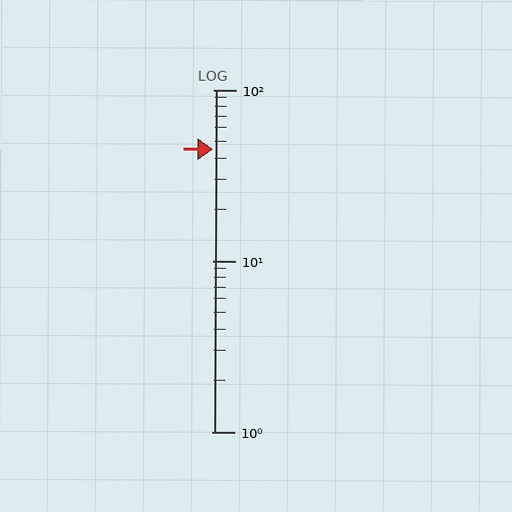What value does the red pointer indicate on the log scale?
The pointer indicates approximately 45.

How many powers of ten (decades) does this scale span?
The scale spans 2 decades, from 1 to 100.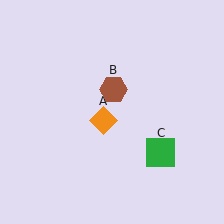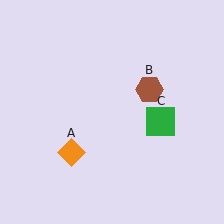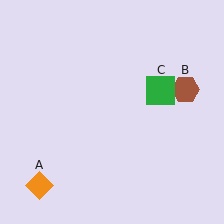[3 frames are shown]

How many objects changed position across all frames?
3 objects changed position: orange diamond (object A), brown hexagon (object B), green square (object C).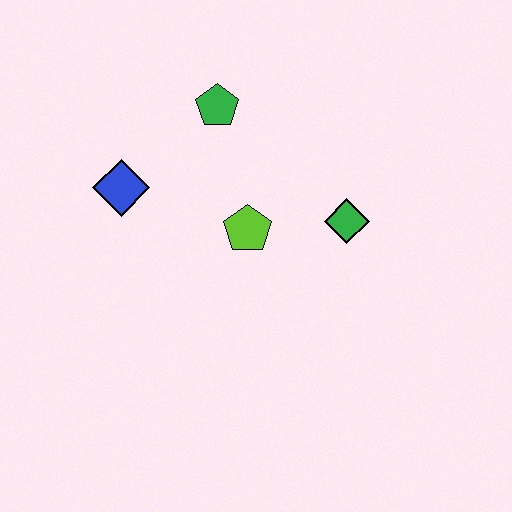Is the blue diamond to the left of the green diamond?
Yes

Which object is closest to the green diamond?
The lime pentagon is closest to the green diamond.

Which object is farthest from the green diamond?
The blue diamond is farthest from the green diamond.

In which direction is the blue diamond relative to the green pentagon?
The blue diamond is to the left of the green pentagon.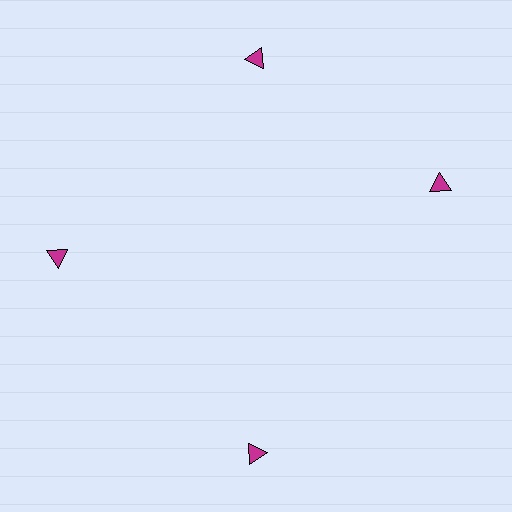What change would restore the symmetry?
The symmetry would be restored by rotating it back into even spacing with its neighbors so that all 4 triangles sit at equal angles and equal distance from the center.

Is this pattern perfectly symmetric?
No. The 4 magenta triangles are arranged in a ring, but one element near the 3 o'clock position is rotated out of alignment along the ring, breaking the 4-fold rotational symmetry.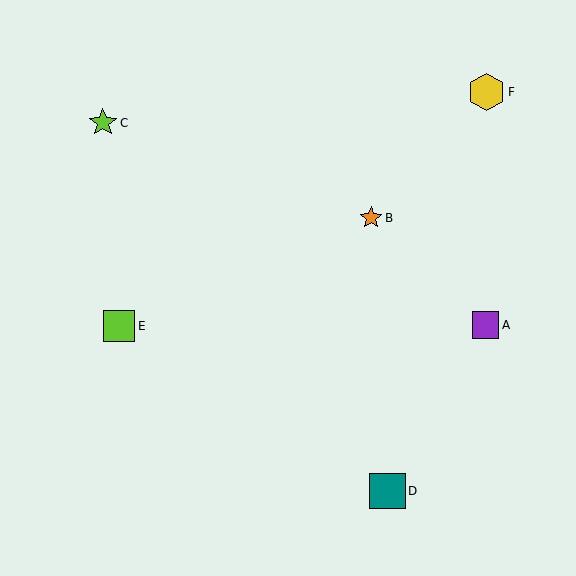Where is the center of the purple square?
The center of the purple square is at (486, 325).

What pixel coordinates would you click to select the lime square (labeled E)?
Click at (119, 326) to select the lime square E.